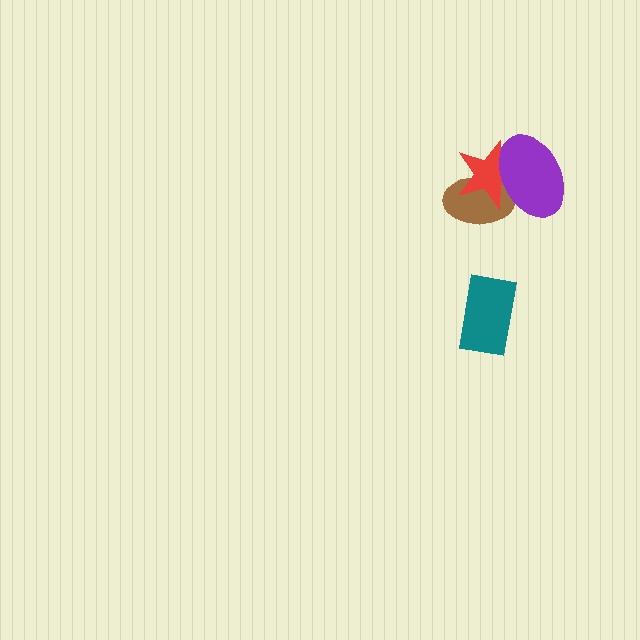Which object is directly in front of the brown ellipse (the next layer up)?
The red star is directly in front of the brown ellipse.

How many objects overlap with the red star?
2 objects overlap with the red star.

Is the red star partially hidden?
Yes, it is partially covered by another shape.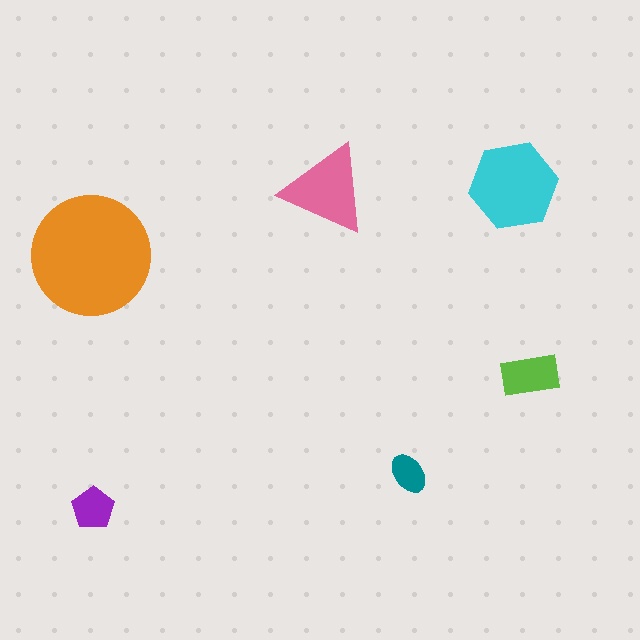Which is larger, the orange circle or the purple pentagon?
The orange circle.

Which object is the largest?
The orange circle.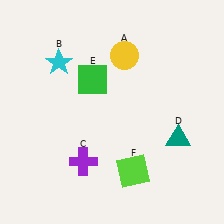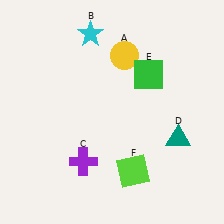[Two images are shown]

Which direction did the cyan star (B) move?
The cyan star (B) moved right.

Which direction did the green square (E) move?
The green square (E) moved right.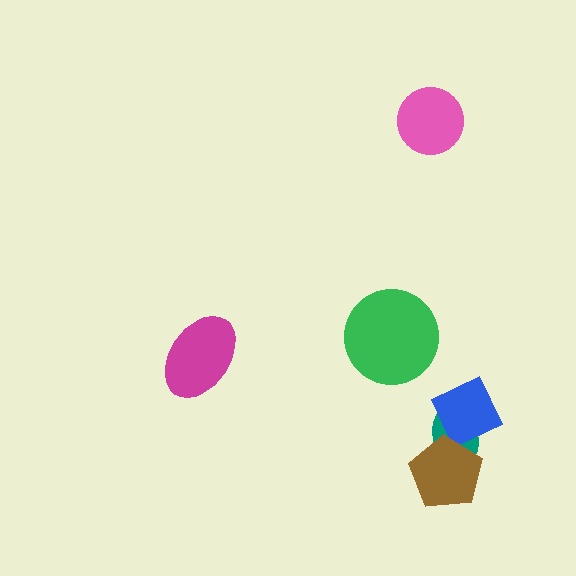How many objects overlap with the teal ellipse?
2 objects overlap with the teal ellipse.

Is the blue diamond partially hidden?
Yes, it is partially covered by another shape.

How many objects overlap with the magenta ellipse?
0 objects overlap with the magenta ellipse.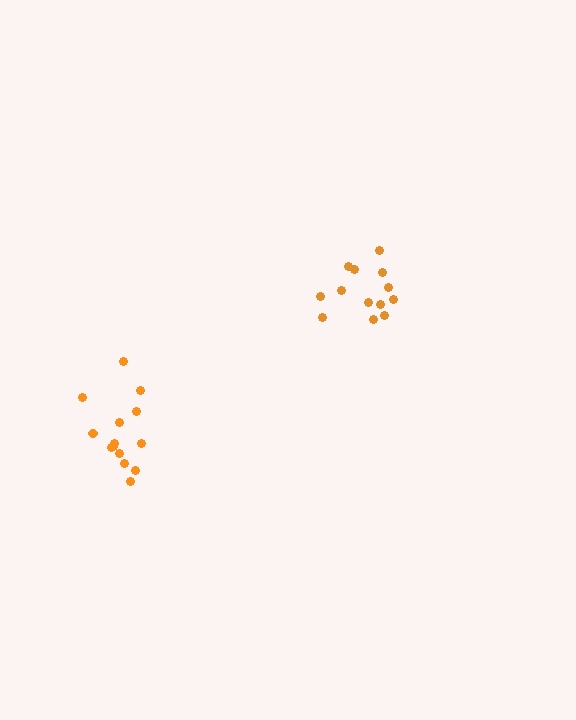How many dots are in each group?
Group 1: 13 dots, Group 2: 14 dots (27 total).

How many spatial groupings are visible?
There are 2 spatial groupings.